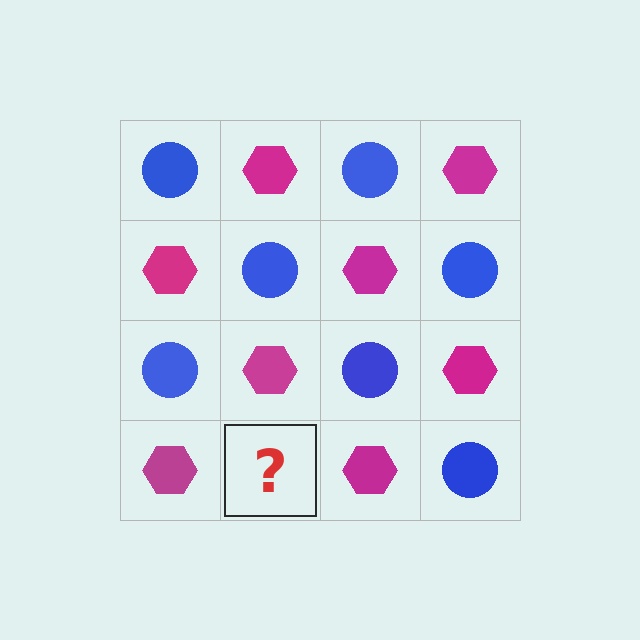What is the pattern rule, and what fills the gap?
The rule is that it alternates blue circle and magenta hexagon in a checkerboard pattern. The gap should be filled with a blue circle.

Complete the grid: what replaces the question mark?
The question mark should be replaced with a blue circle.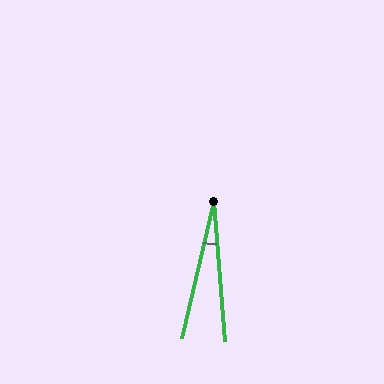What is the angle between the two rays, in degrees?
Approximately 18 degrees.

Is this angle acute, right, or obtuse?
It is acute.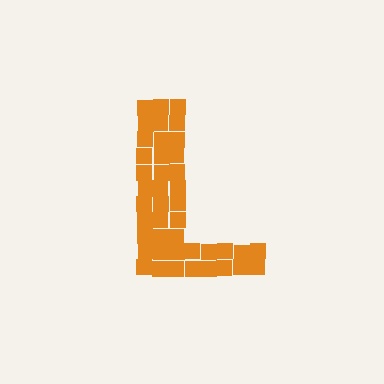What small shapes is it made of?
It is made of small squares.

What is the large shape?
The large shape is the letter L.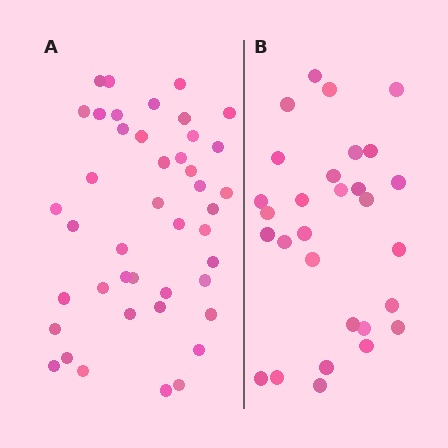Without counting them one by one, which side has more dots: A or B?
Region A (the left region) has more dots.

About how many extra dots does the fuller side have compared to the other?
Region A has approximately 15 more dots than region B.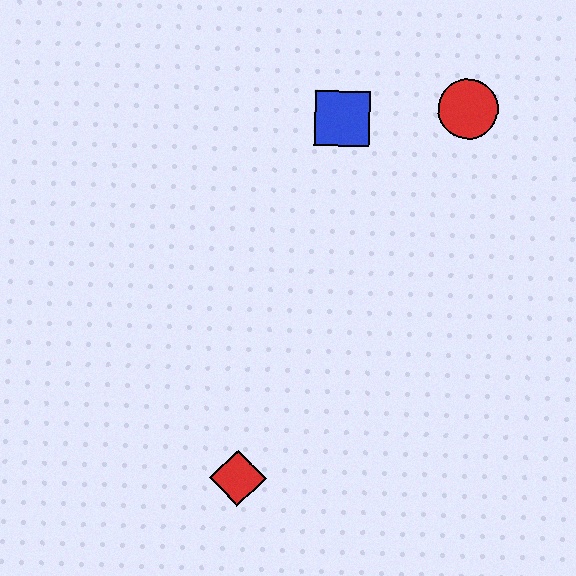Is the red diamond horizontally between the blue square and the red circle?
No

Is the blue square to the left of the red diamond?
No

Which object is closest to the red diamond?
The blue square is closest to the red diamond.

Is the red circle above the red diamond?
Yes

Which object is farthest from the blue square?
The red diamond is farthest from the blue square.